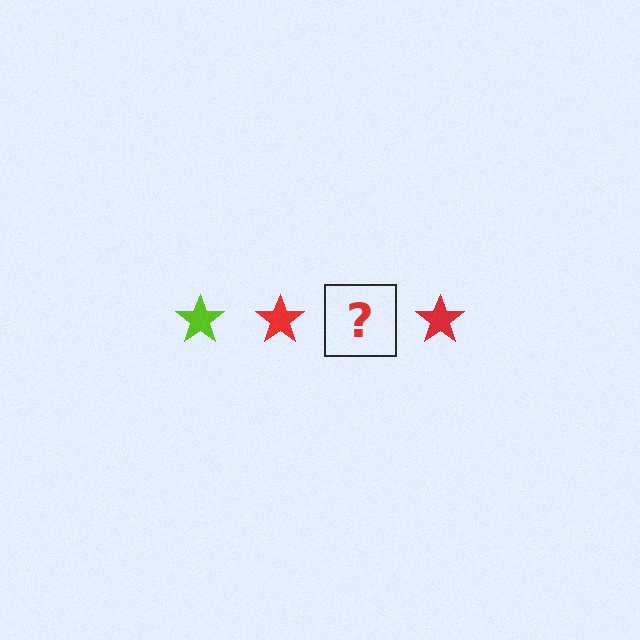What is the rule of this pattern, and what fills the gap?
The rule is that the pattern cycles through lime, red stars. The gap should be filled with a lime star.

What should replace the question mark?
The question mark should be replaced with a lime star.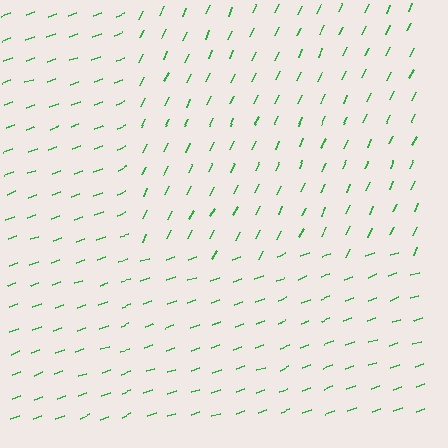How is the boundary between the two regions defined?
The boundary is defined purely by a change in line orientation (approximately 45 degrees difference). All lines are the same color and thickness.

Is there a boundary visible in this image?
Yes, there is a texture boundary formed by a change in line orientation.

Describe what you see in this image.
The image is filled with small green line segments. A rectangle region in the image has lines oriented differently from the surrounding lines, creating a visible texture boundary.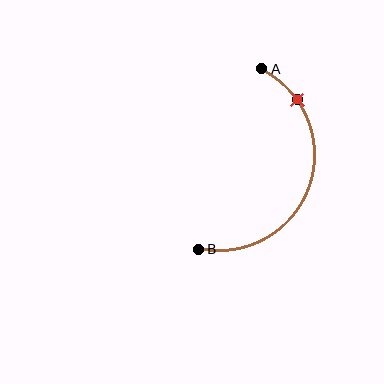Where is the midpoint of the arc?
The arc midpoint is the point on the curve farthest from the straight line joining A and B. It sits to the right of that line.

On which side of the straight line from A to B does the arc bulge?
The arc bulges to the right of the straight line connecting A and B.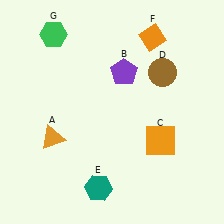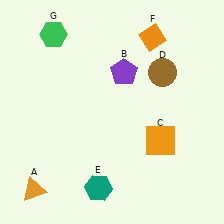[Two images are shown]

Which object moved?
The orange triangle (A) moved down.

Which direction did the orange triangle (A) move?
The orange triangle (A) moved down.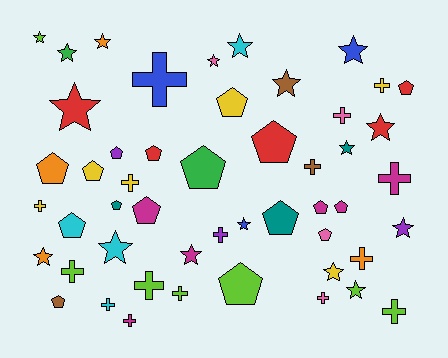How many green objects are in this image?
There are 2 green objects.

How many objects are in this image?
There are 50 objects.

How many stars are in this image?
There are 17 stars.